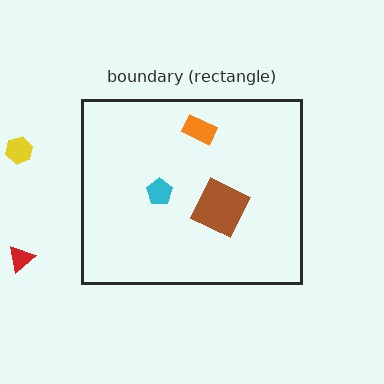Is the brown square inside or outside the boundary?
Inside.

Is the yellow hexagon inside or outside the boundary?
Outside.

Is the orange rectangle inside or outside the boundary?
Inside.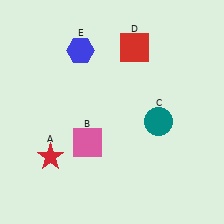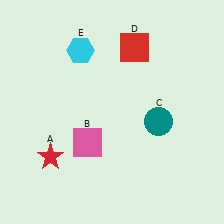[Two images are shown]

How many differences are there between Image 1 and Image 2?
There is 1 difference between the two images.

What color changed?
The hexagon (E) changed from blue in Image 1 to cyan in Image 2.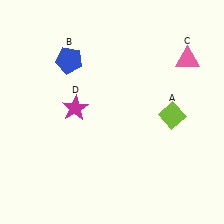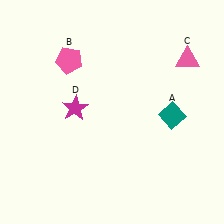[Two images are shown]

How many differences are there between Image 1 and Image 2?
There are 2 differences between the two images.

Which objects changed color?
A changed from lime to teal. B changed from blue to pink.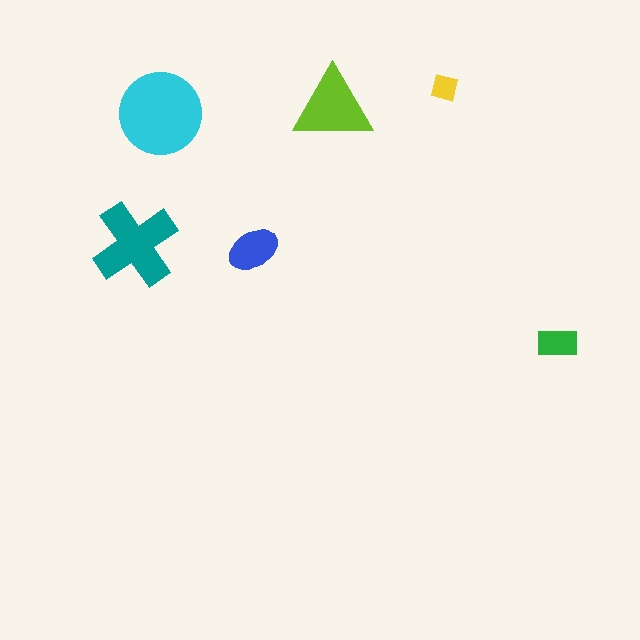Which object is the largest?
The cyan circle.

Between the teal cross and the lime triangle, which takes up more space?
The teal cross.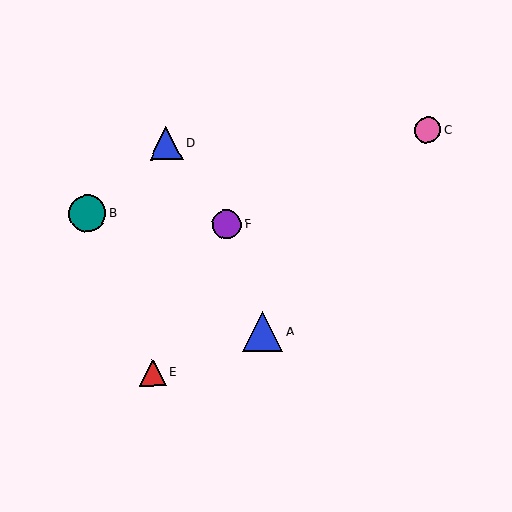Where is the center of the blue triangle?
The center of the blue triangle is at (263, 332).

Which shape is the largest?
The blue triangle (labeled A) is the largest.